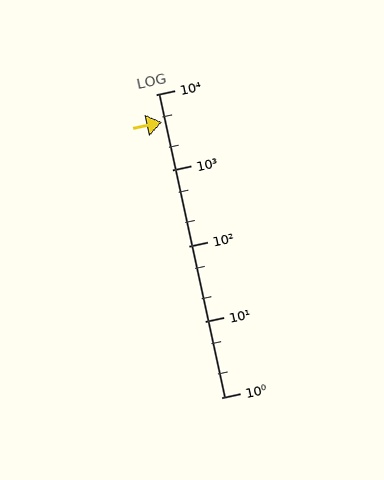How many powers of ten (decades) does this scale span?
The scale spans 4 decades, from 1 to 10000.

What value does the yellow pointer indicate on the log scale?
The pointer indicates approximately 4300.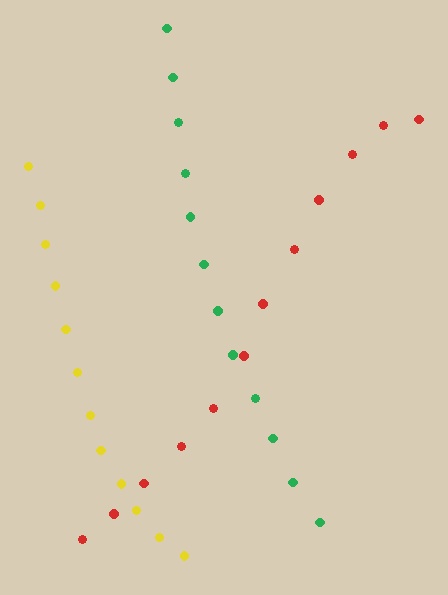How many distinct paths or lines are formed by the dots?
There are 3 distinct paths.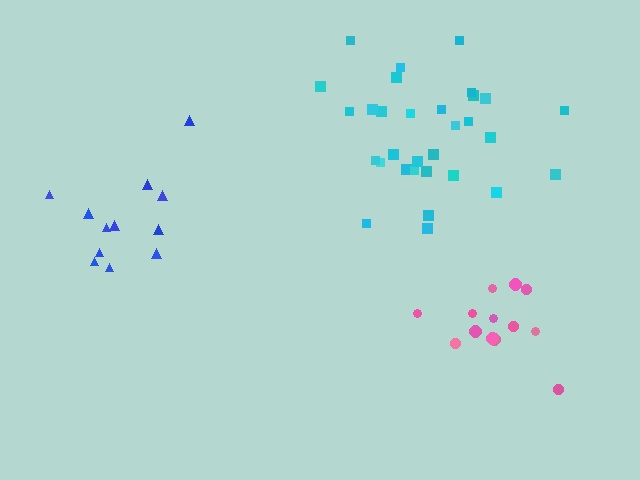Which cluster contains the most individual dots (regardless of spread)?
Cyan (31).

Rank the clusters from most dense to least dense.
pink, cyan, blue.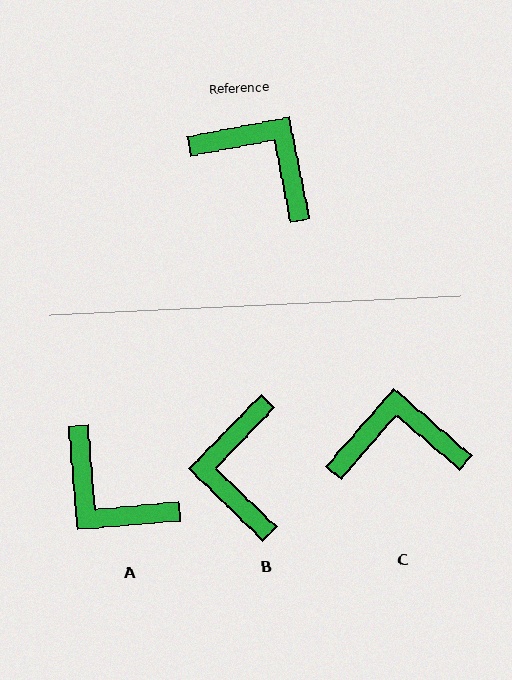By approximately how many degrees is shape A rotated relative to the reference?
Approximately 174 degrees counter-clockwise.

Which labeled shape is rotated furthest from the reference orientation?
A, about 174 degrees away.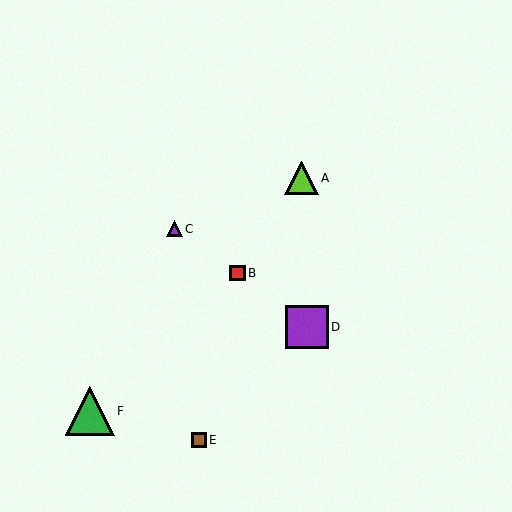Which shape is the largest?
The green triangle (labeled F) is the largest.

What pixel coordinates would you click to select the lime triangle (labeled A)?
Click at (301, 178) to select the lime triangle A.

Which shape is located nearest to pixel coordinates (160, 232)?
The purple triangle (labeled C) at (174, 229) is nearest to that location.